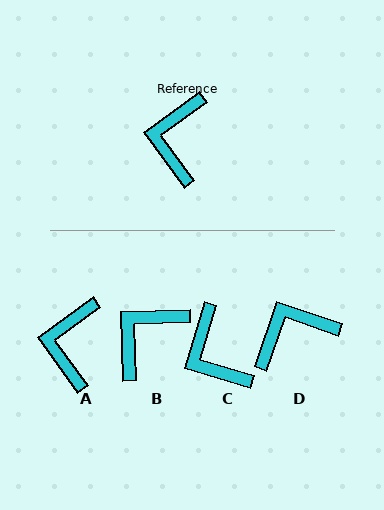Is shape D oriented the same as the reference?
No, it is off by about 55 degrees.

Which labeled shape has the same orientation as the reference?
A.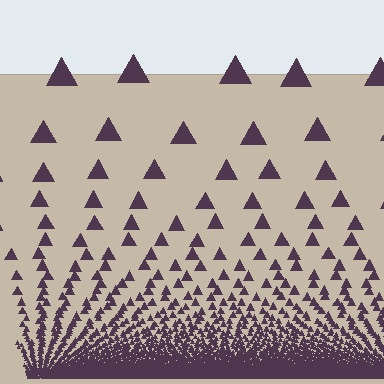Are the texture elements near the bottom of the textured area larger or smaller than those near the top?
Smaller. The gradient is inverted — elements near the bottom are smaller and denser.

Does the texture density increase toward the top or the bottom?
Density increases toward the bottom.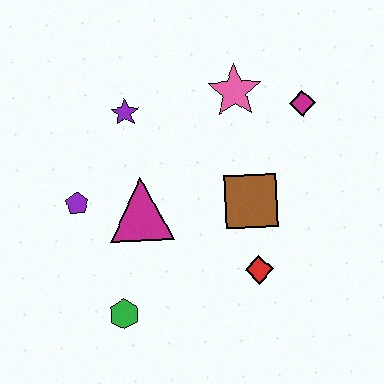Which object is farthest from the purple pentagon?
The magenta diamond is farthest from the purple pentagon.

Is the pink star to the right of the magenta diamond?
No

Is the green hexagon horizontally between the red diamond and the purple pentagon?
Yes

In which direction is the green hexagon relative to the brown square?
The green hexagon is to the left of the brown square.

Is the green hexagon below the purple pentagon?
Yes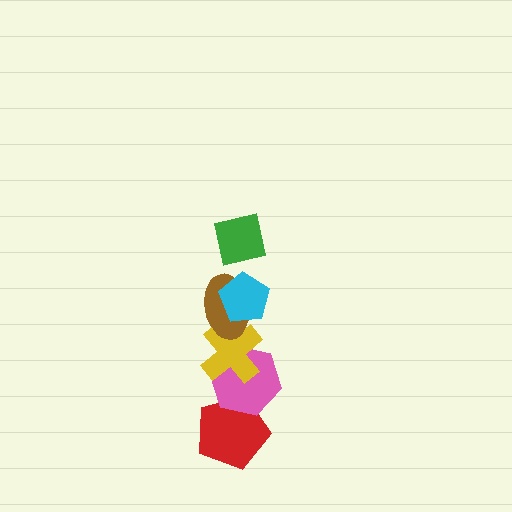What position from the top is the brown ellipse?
The brown ellipse is 3rd from the top.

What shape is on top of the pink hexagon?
The yellow cross is on top of the pink hexagon.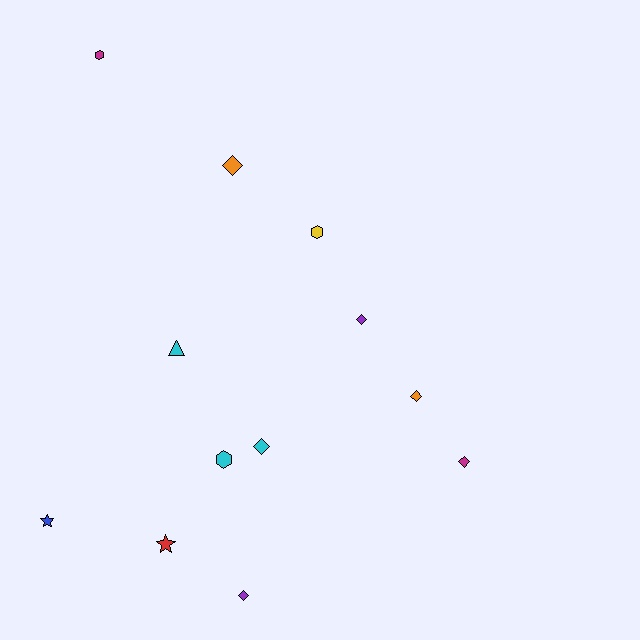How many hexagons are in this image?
There are 3 hexagons.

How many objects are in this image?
There are 12 objects.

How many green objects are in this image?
There are no green objects.